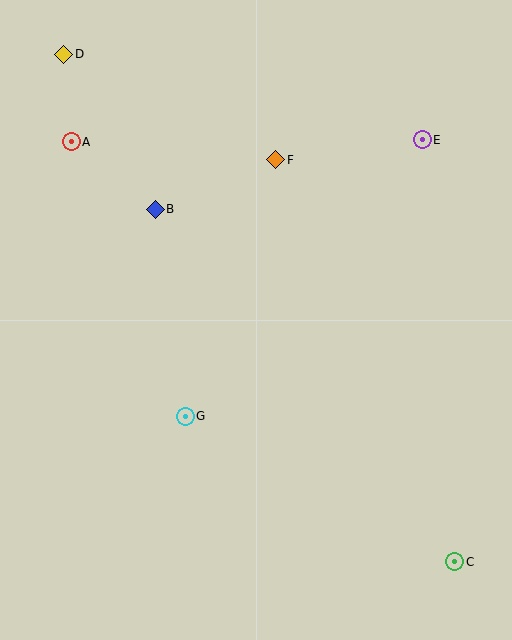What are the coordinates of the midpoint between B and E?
The midpoint between B and E is at (289, 174).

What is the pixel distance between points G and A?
The distance between G and A is 297 pixels.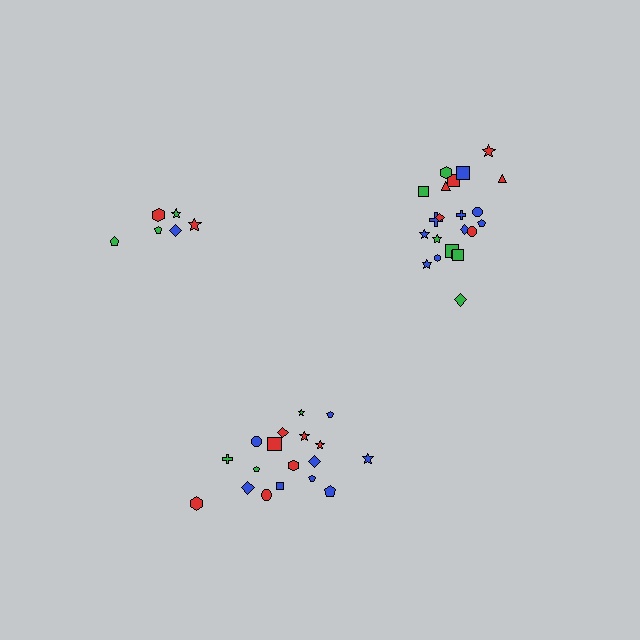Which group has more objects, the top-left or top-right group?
The top-right group.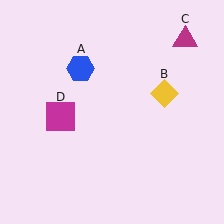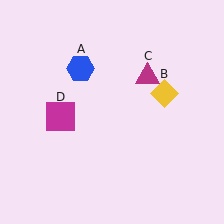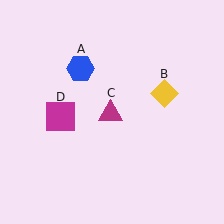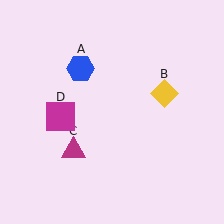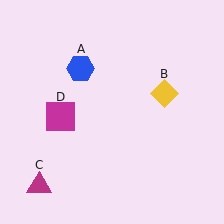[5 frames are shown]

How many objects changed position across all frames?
1 object changed position: magenta triangle (object C).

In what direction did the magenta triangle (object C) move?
The magenta triangle (object C) moved down and to the left.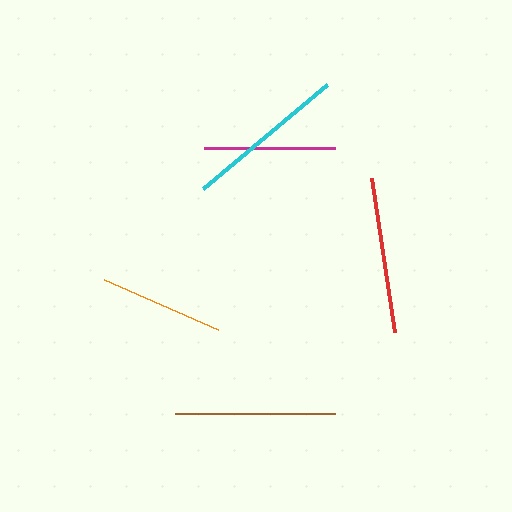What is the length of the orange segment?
The orange segment is approximately 124 pixels long.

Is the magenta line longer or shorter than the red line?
The red line is longer than the magenta line.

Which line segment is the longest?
The cyan line is the longest at approximately 162 pixels.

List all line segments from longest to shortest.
From longest to shortest: cyan, brown, red, magenta, orange.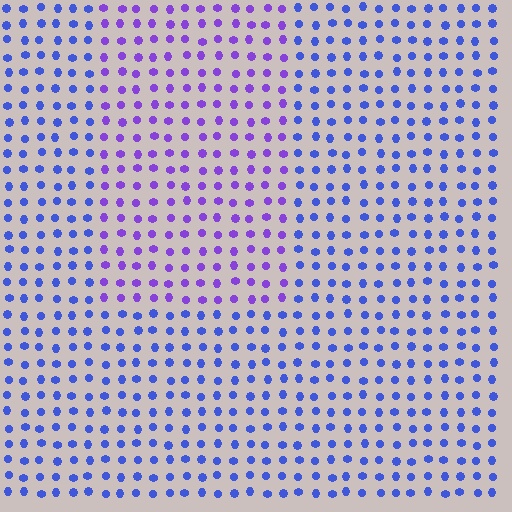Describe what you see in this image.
The image is filled with small blue elements in a uniform arrangement. A rectangle-shaped region is visible where the elements are tinted to a slightly different hue, forming a subtle color boundary.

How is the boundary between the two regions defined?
The boundary is defined purely by a slight shift in hue (about 37 degrees). Spacing, size, and orientation are identical on both sides.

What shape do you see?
I see a rectangle.